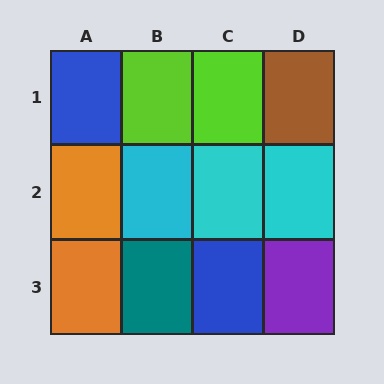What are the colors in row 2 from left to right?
Orange, cyan, cyan, cyan.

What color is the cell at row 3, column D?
Purple.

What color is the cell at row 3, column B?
Teal.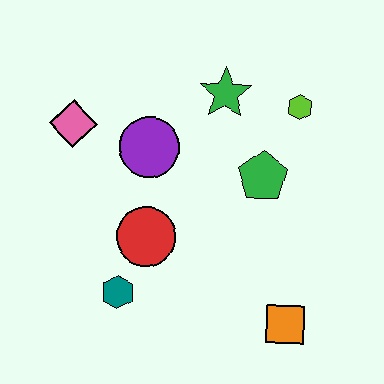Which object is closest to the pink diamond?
The purple circle is closest to the pink diamond.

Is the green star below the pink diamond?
No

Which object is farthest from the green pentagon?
The pink diamond is farthest from the green pentagon.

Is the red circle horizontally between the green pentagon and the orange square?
No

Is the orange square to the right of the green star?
Yes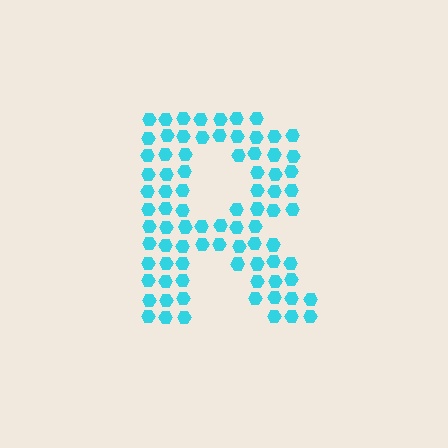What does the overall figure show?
The overall figure shows the letter R.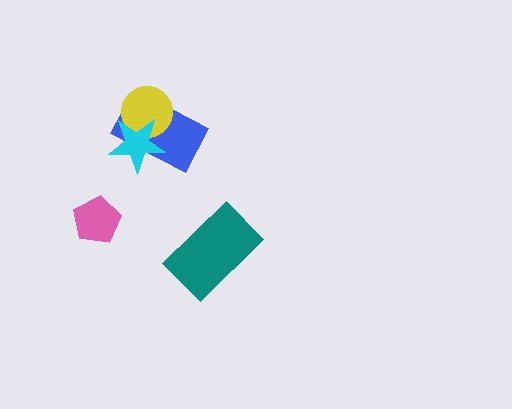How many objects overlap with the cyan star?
2 objects overlap with the cyan star.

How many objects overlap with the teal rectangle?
0 objects overlap with the teal rectangle.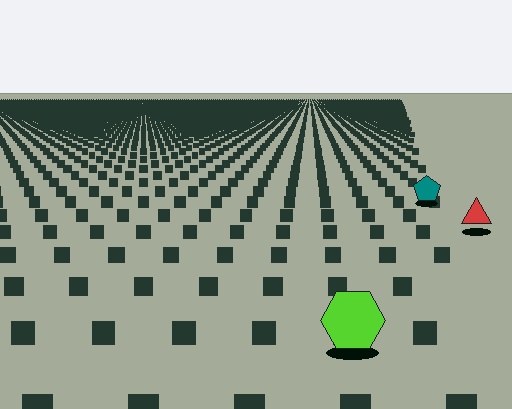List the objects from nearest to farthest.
From nearest to farthest: the lime hexagon, the red triangle, the teal pentagon.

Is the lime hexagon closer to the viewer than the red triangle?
Yes. The lime hexagon is closer — you can tell from the texture gradient: the ground texture is coarser near it.